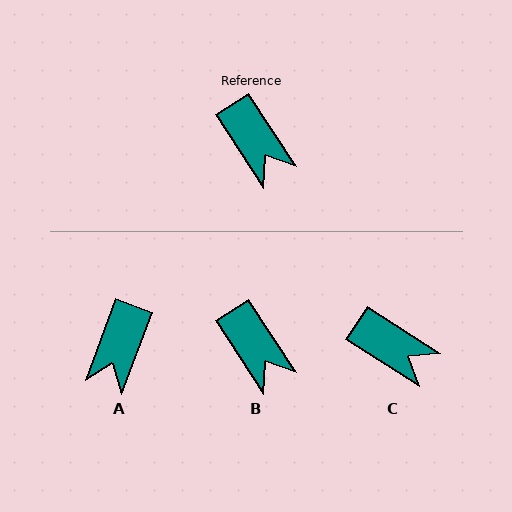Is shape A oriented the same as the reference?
No, it is off by about 53 degrees.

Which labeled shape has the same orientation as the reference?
B.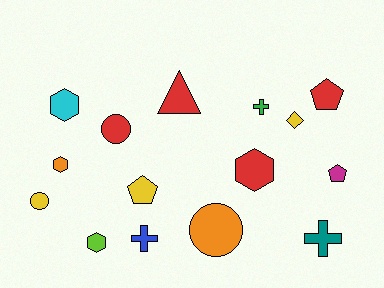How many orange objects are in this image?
There are 2 orange objects.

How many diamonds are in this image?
There is 1 diamond.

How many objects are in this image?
There are 15 objects.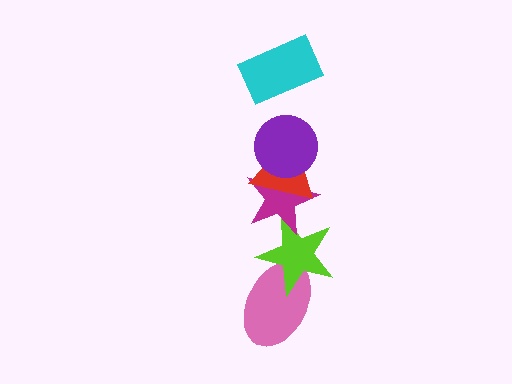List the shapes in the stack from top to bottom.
From top to bottom: the cyan rectangle, the purple circle, the red triangle, the magenta star, the lime star, the pink ellipse.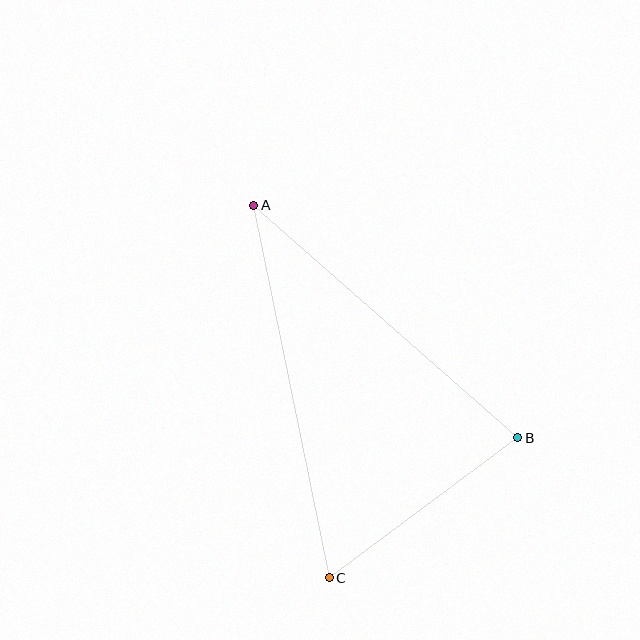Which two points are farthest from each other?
Points A and C are farthest from each other.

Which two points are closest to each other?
Points B and C are closest to each other.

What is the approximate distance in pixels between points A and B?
The distance between A and B is approximately 352 pixels.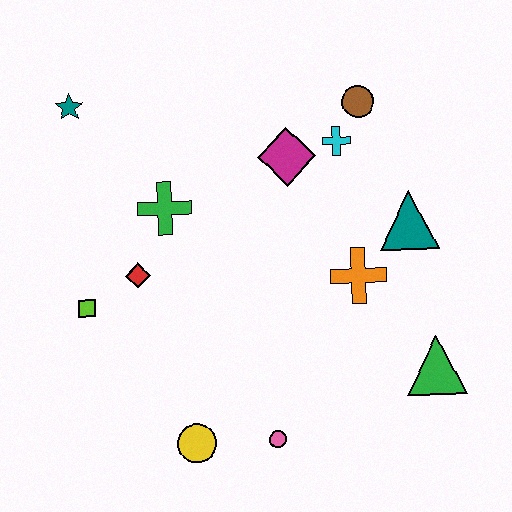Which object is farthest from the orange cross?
The teal star is farthest from the orange cross.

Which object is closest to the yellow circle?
The pink circle is closest to the yellow circle.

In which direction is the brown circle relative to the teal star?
The brown circle is to the right of the teal star.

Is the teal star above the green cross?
Yes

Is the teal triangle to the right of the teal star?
Yes